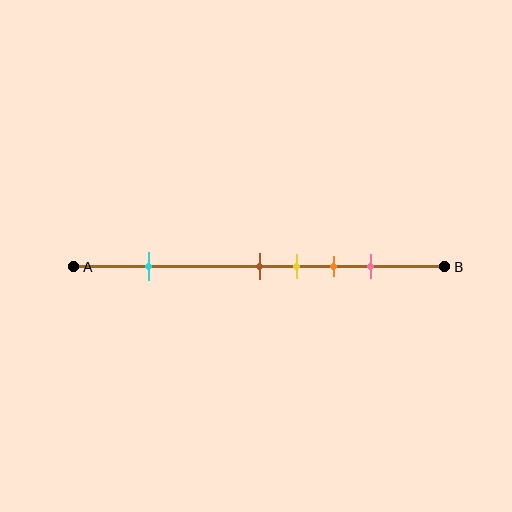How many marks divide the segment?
There are 5 marks dividing the segment.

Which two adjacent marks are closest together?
The brown and yellow marks are the closest adjacent pair.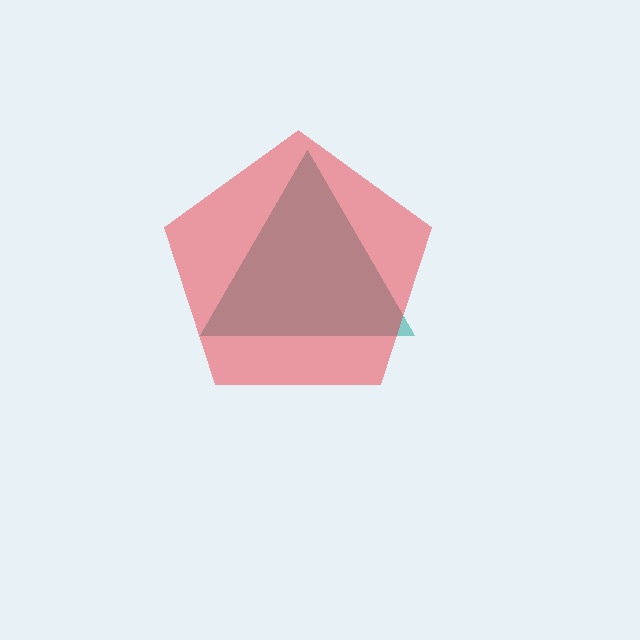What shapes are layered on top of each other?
The layered shapes are: a teal triangle, a red pentagon.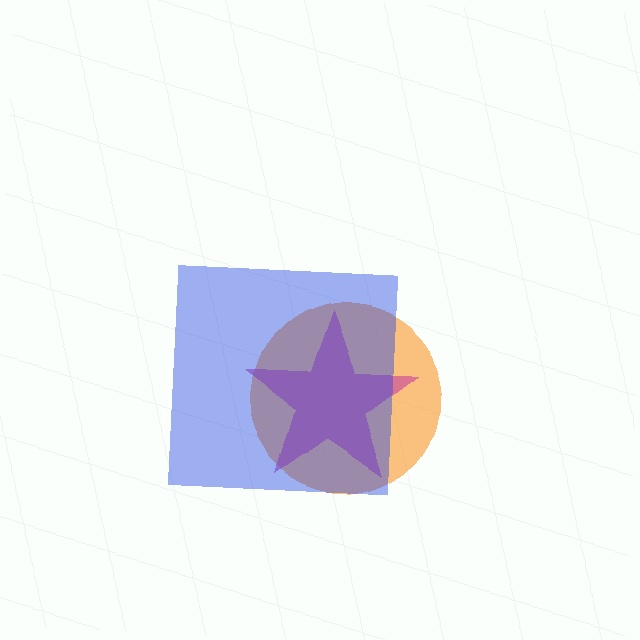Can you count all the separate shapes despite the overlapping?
Yes, there are 3 separate shapes.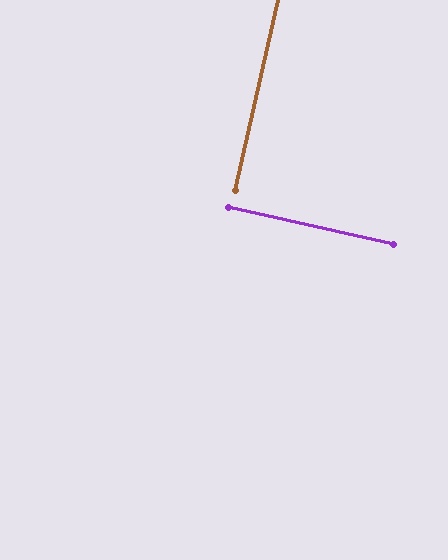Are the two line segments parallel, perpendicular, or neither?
Perpendicular — they meet at approximately 90°.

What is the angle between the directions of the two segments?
Approximately 90 degrees.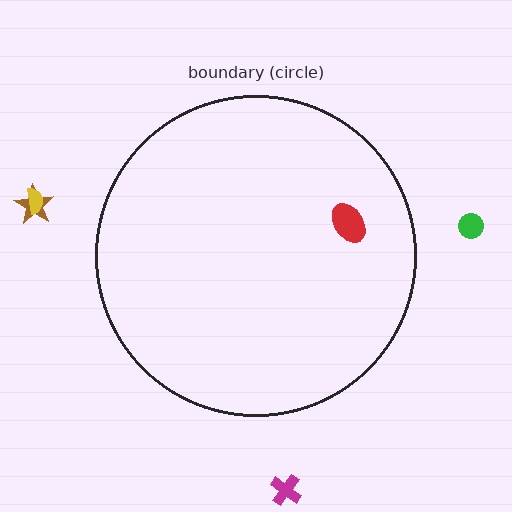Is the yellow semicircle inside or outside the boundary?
Outside.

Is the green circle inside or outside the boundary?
Outside.